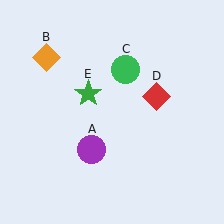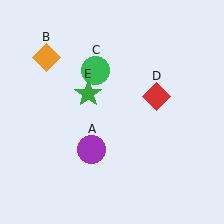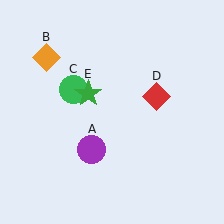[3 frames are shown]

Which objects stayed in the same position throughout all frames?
Purple circle (object A) and orange diamond (object B) and red diamond (object D) and green star (object E) remained stationary.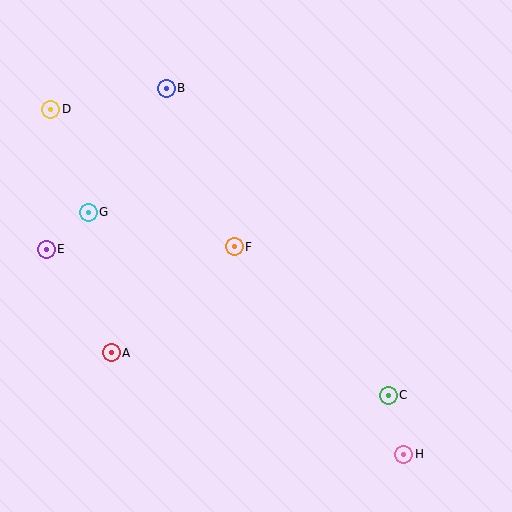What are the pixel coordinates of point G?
Point G is at (88, 212).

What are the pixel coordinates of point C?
Point C is at (388, 395).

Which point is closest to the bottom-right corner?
Point H is closest to the bottom-right corner.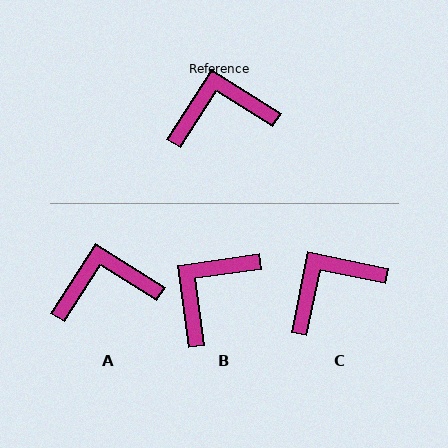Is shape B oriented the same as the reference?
No, it is off by about 40 degrees.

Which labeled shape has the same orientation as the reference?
A.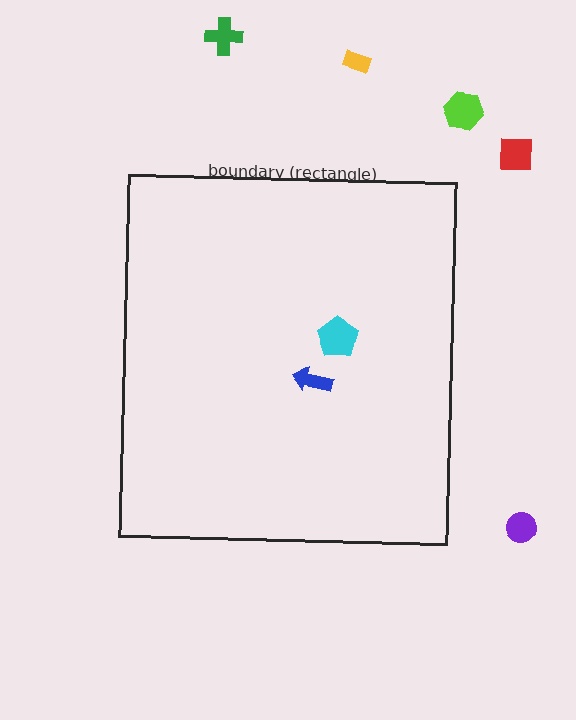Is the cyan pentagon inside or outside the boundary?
Inside.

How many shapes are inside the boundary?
2 inside, 5 outside.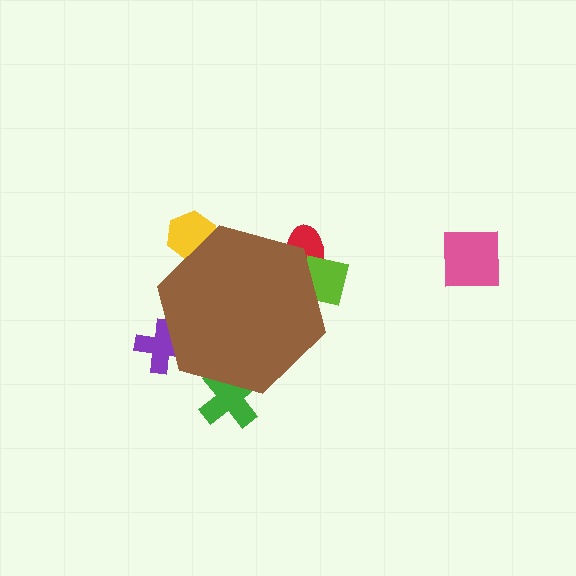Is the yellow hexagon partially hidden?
Yes, the yellow hexagon is partially hidden behind the brown hexagon.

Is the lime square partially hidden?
Yes, the lime square is partially hidden behind the brown hexagon.